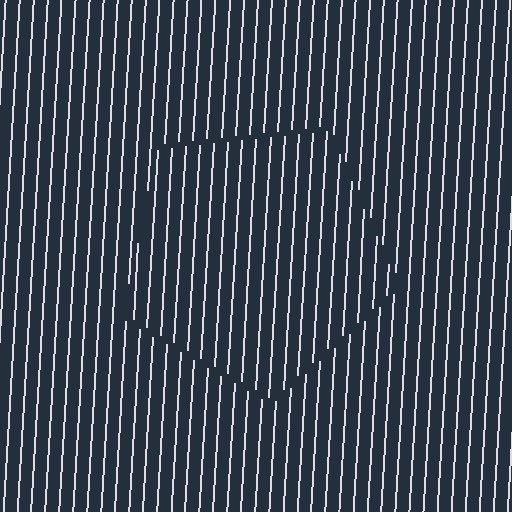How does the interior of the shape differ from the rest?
The interior of the shape contains the same grating, shifted by half a period — the contour is defined by the phase discontinuity where line-ends from the inner and outer gratings abut.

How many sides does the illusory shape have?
5 sides — the line-ends trace a pentagon.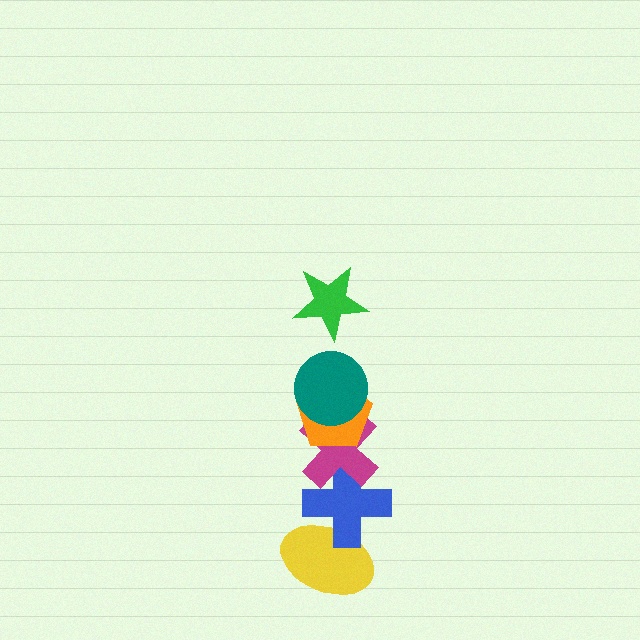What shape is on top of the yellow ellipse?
The blue cross is on top of the yellow ellipse.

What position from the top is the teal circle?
The teal circle is 2nd from the top.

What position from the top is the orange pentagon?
The orange pentagon is 3rd from the top.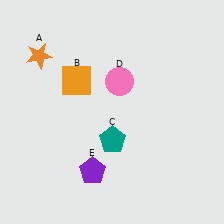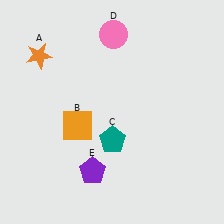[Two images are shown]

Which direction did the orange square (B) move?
The orange square (B) moved down.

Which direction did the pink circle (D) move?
The pink circle (D) moved up.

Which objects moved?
The objects that moved are: the orange square (B), the pink circle (D).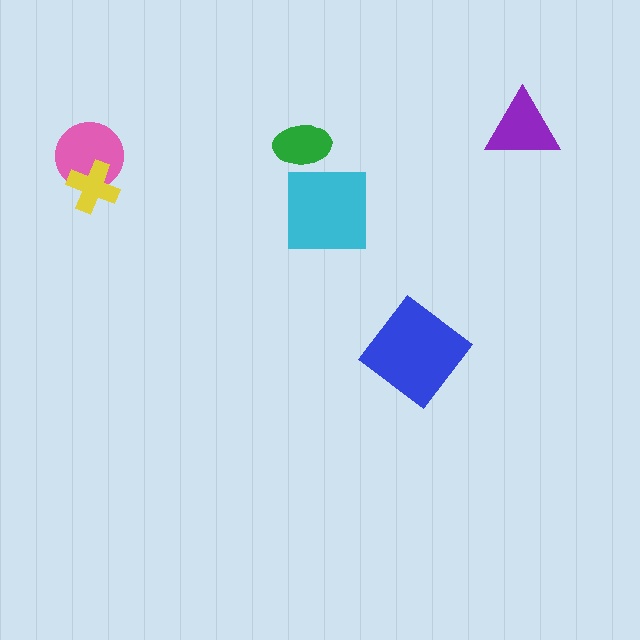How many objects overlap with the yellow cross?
1 object overlaps with the yellow cross.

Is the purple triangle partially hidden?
No, no other shape covers it.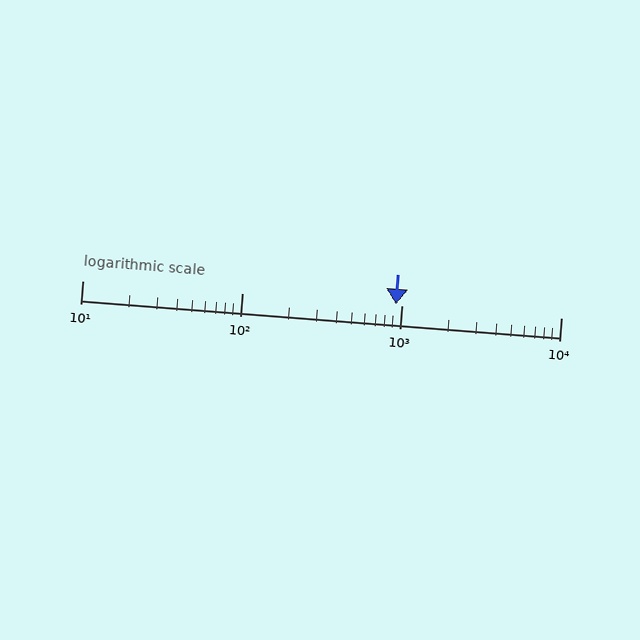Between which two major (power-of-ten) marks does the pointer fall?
The pointer is between 100 and 1000.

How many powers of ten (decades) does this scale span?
The scale spans 3 decades, from 10 to 10000.